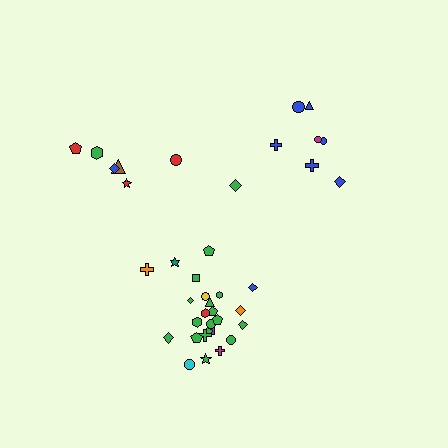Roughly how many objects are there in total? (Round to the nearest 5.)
Roughly 40 objects in total.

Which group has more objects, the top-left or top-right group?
The top-right group.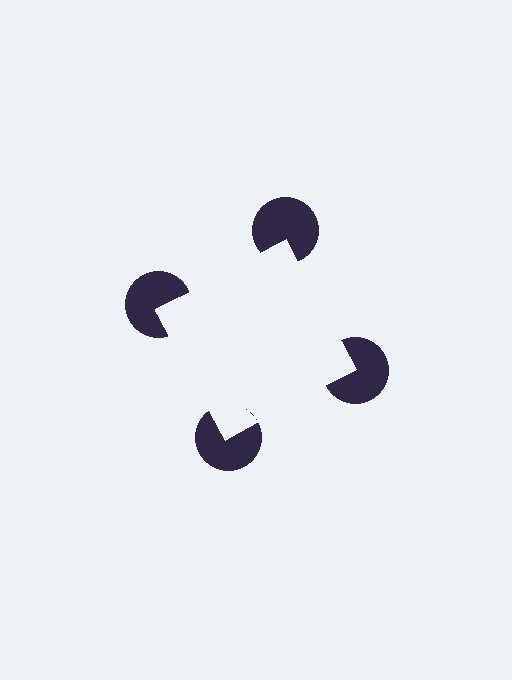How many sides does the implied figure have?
4 sides.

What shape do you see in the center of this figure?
An illusory square — its edges are inferred from the aligned wedge cuts in the pac-man discs, not physically drawn.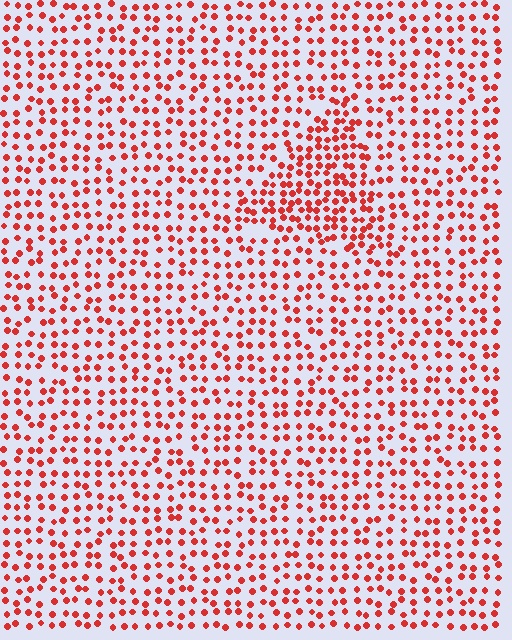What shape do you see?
I see a triangle.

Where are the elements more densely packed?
The elements are more densely packed inside the triangle boundary.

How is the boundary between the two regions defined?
The boundary is defined by a change in element density (approximately 1.7x ratio). All elements are the same color, size, and shape.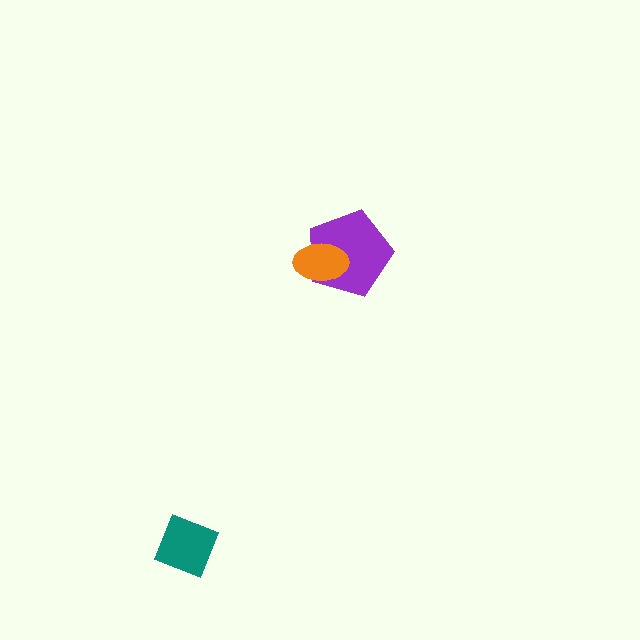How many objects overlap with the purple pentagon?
1 object overlaps with the purple pentagon.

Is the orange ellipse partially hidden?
No, no other shape covers it.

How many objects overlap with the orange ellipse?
1 object overlaps with the orange ellipse.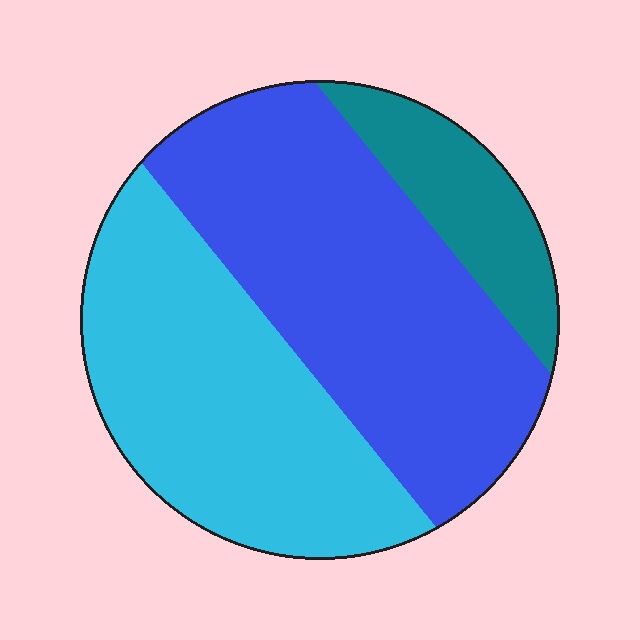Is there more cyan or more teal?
Cyan.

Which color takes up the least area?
Teal, at roughly 15%.